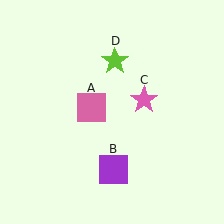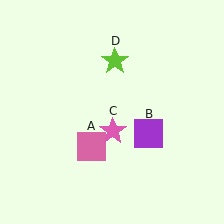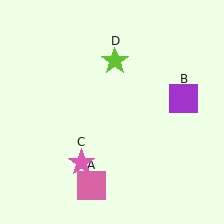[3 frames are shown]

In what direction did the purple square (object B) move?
The purple square (object B) moved up and to the right.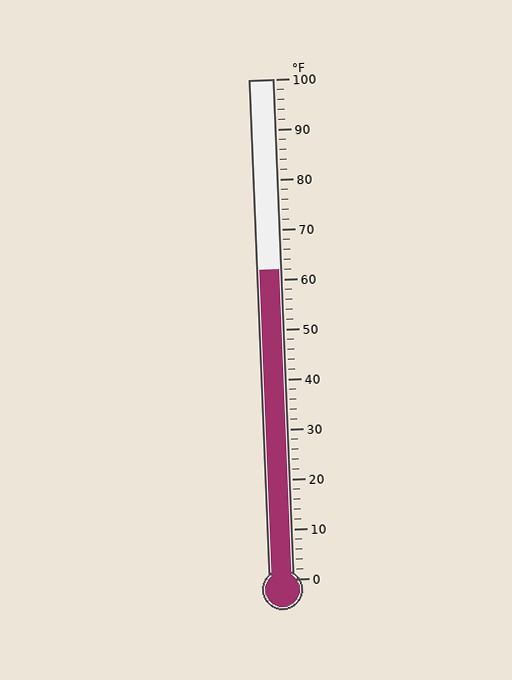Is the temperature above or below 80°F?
The temperature is below 80°F.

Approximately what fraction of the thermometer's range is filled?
The thermometer is filled to approximately 60% of its range.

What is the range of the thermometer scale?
The thermometer scale ranges from 0°F to 100°F.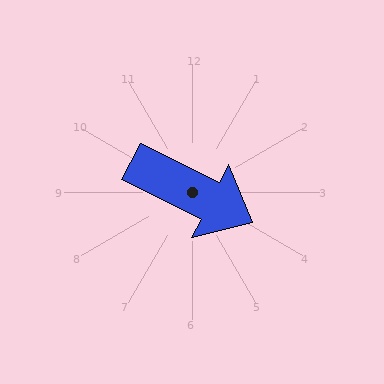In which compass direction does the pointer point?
Southeast.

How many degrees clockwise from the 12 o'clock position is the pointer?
Approximately 117 degrees.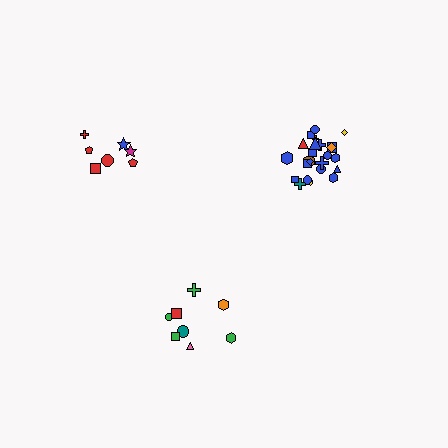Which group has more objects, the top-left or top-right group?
The top-right group.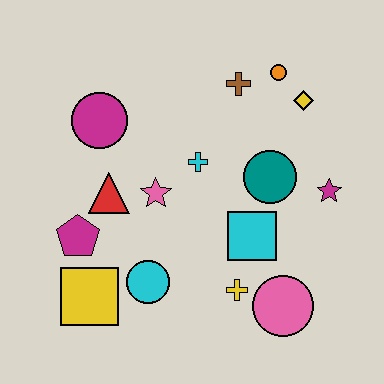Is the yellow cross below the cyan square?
Yes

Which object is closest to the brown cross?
The orange circle is closest to the brown cross.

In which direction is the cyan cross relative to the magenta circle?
The cyan cross is to the right of the magenta circle.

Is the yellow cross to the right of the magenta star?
No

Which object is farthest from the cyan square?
The magenta circle is farthest from the cyan square.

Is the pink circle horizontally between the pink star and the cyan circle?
No